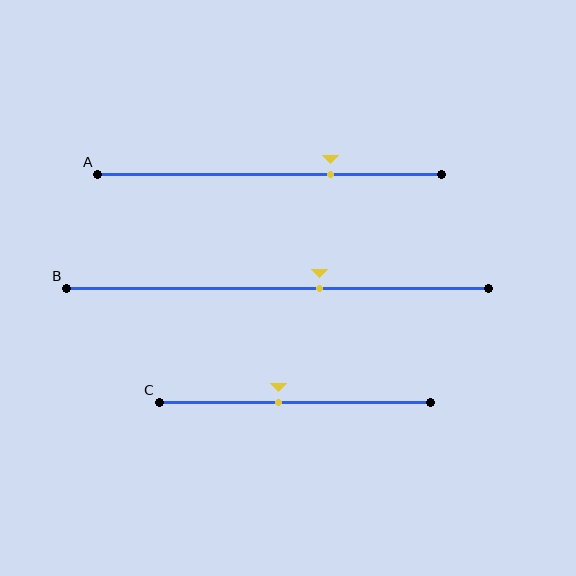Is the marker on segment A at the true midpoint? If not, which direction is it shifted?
No, the marker on segment A is shifted to the right by about 18% of the segment length.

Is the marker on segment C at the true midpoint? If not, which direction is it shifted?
No, the marker on segment C is shifted to the left by about 6% of the segment length.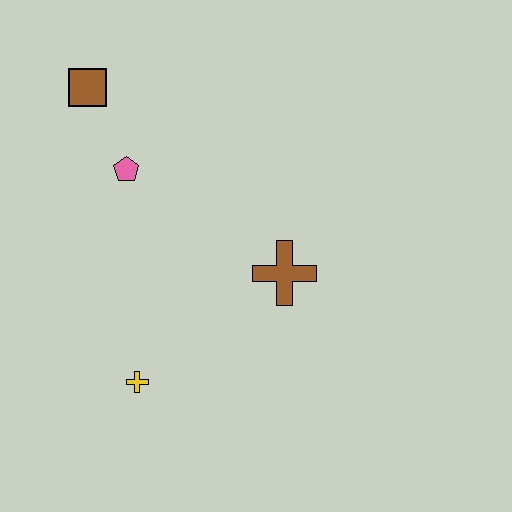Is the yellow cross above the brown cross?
No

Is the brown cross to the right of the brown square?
Yes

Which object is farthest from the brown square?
The yellow cross is farthest from the brown square.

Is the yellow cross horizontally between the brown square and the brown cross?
Yes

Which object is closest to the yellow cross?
The brown cross is closest to the yellow cross.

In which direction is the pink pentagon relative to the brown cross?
The pink pentagon is to the left of the brown cross.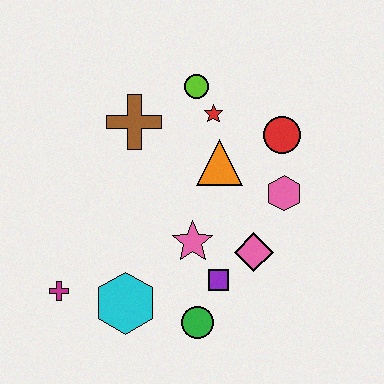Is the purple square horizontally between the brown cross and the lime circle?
No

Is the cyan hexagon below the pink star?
Yes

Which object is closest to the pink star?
The purple square is closest to the pink star.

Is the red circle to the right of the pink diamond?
Yes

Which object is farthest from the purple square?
The lime circle is farthest from the purple square.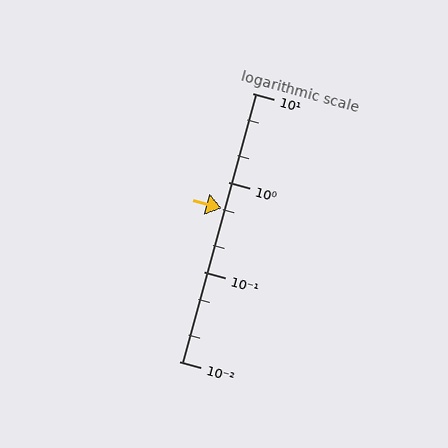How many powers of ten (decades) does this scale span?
The scale spans 3 decades, from 0.01 to 10.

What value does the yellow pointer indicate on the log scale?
The pointer indicates approximately 0.51.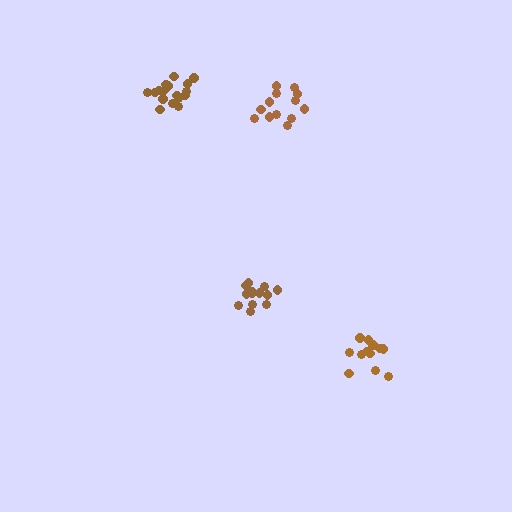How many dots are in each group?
Group 1: 13 dots, Group 2: 13 dots, Group 3: 17 dots, Group 4: 13 dots (56 total).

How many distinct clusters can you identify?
There are 4 distinct clusters.